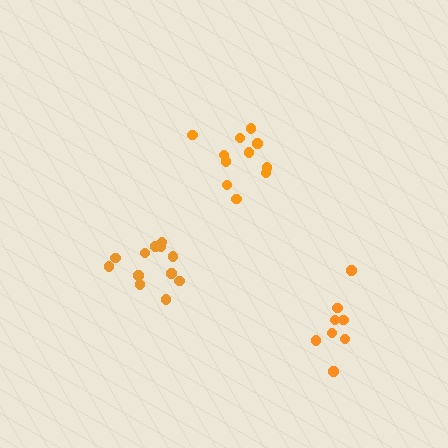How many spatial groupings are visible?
There are 3 spatial groupings.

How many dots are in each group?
Group 1: 11 dots, Group 2: 12 dots, Group 3: 8 dots (31 total).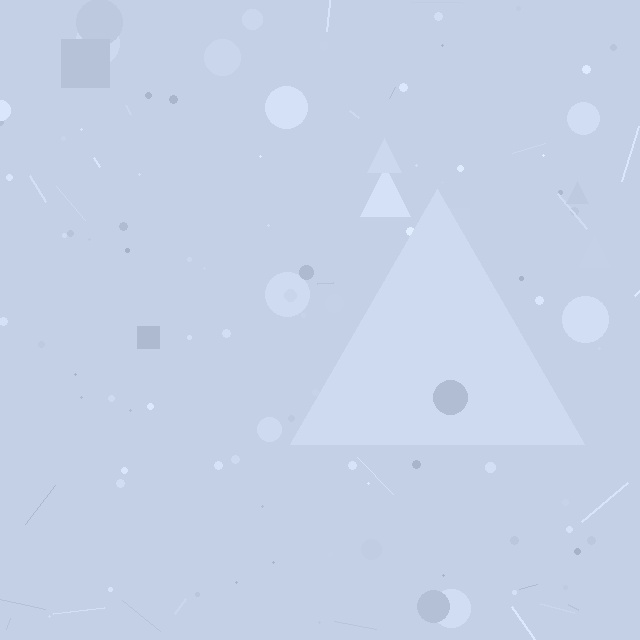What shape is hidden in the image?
A triangle is hidden in the image.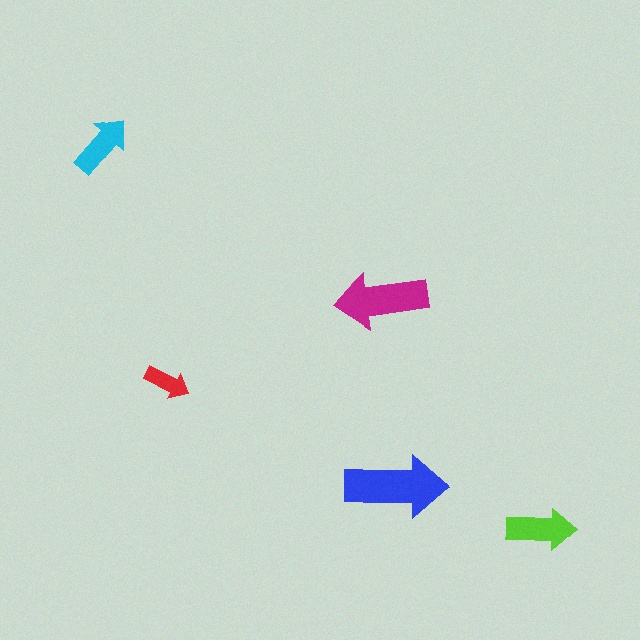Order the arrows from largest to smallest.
the blue one, the magenta one, the lime one, the cyan one, the red one.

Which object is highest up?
The cyan arrow is topmost.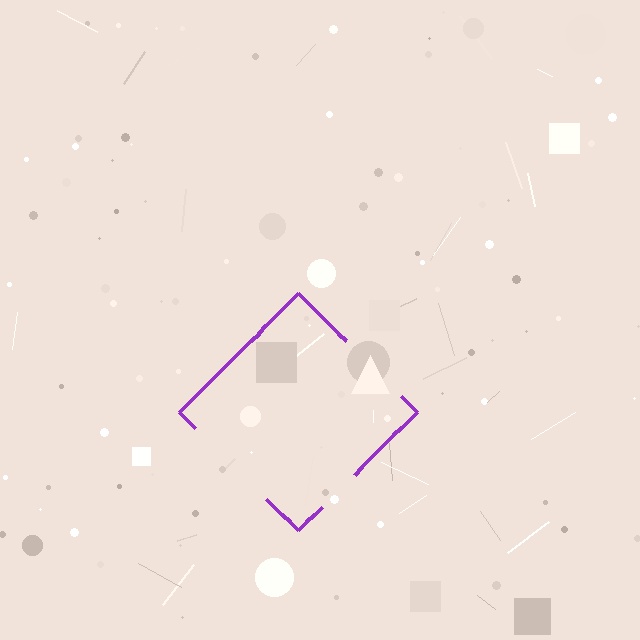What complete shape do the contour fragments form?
The contour fragments form a diamond.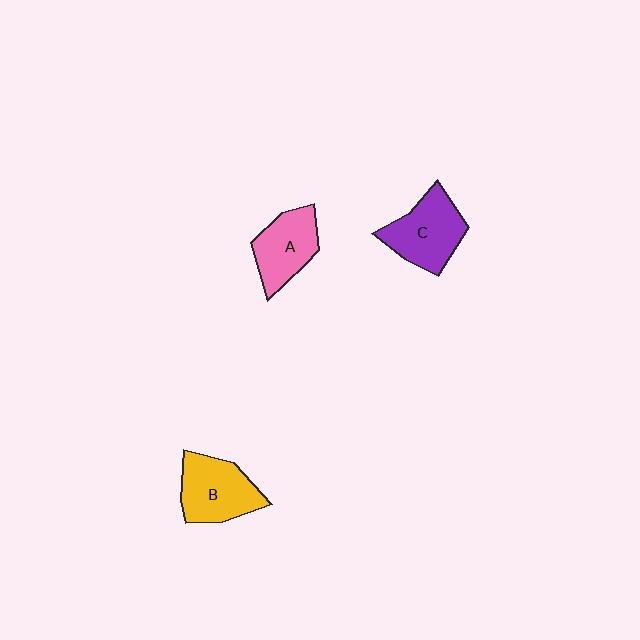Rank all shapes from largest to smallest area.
From largest to smallest: C (purple), B (yellow), A (pink).